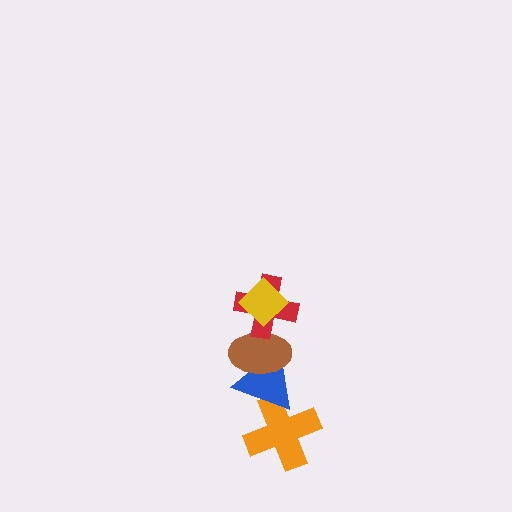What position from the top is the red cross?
The red cross is 2nd from the top.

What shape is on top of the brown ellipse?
The red cross is on top of the brown ellipse.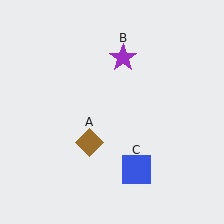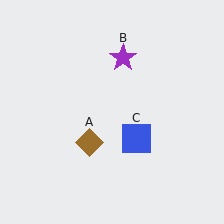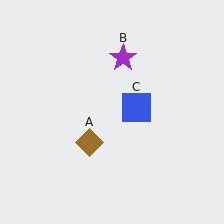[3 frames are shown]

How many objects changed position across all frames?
1 object changed position: blue square (object C).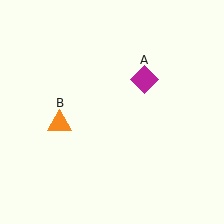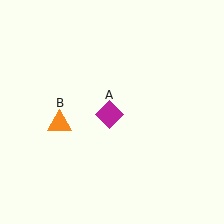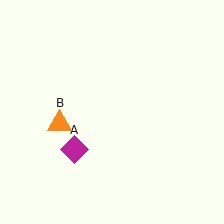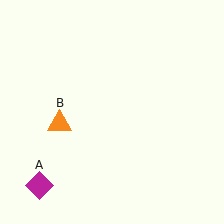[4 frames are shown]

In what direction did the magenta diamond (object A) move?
The magenta diamond (object A) moved down and to the left.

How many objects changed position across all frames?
1 object changed position: magenta diamond (object A).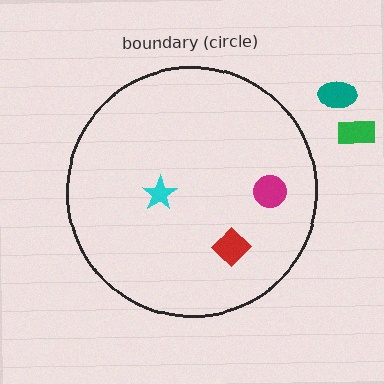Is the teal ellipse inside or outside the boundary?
Outside.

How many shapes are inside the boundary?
3 inside, 2 outside.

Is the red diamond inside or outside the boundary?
Inside.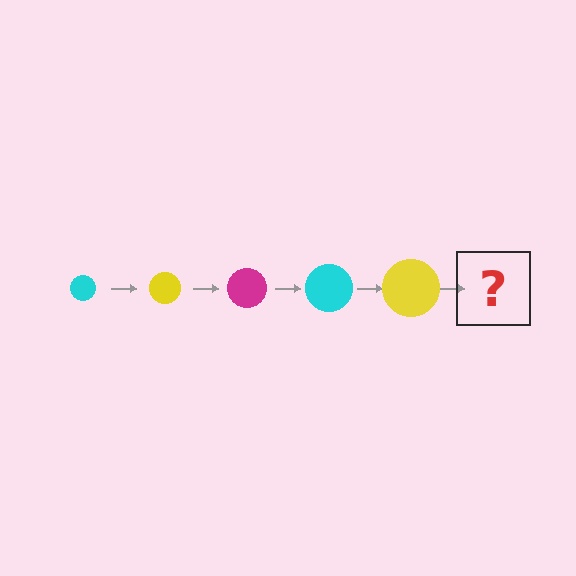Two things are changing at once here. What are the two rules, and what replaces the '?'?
The two rules are that the circle grows larger each step and the color cycles through cyan, yellow, and magenta. The '?' should be a magenta circle, larger than the previous one.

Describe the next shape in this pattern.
It should be a magenta circle, larger than the previous one.